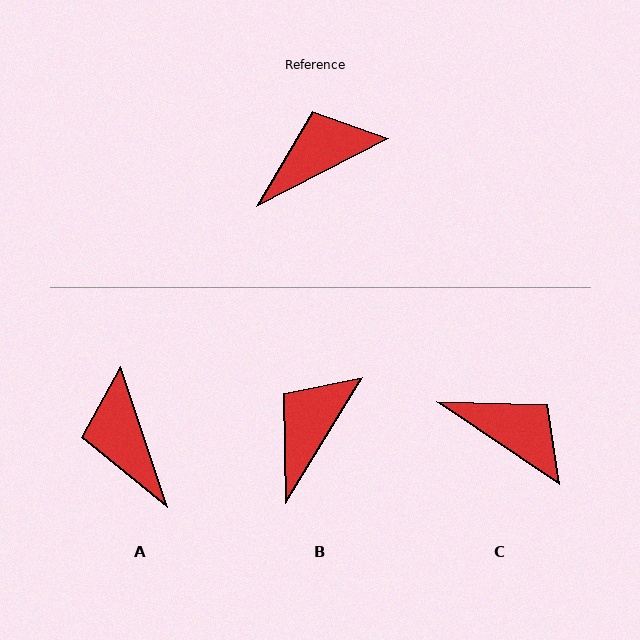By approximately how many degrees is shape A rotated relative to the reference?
Approximately 81 degrees counter-clockwise.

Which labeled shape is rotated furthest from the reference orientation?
A, about 81 degrees away.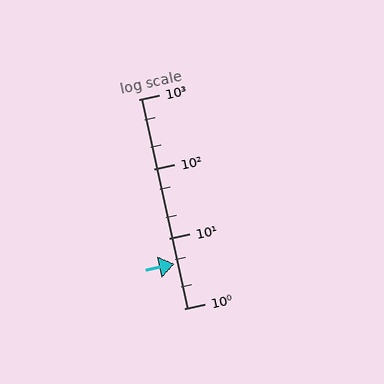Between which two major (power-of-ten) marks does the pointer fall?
The pointer is between 1 and 10.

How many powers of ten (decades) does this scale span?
The scale spans 3 decades, from 1 to 1000.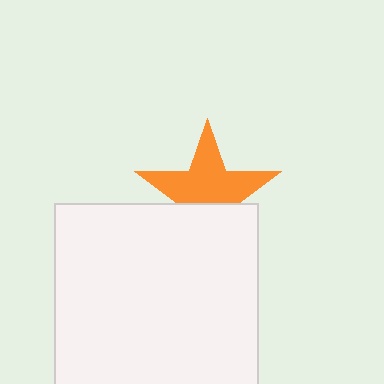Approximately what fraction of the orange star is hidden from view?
Roughly 38% of the orange star is hidden behind the white rectangle.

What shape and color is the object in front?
The object in front is a white rectangle.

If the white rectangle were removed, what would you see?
You would see the complete orange star.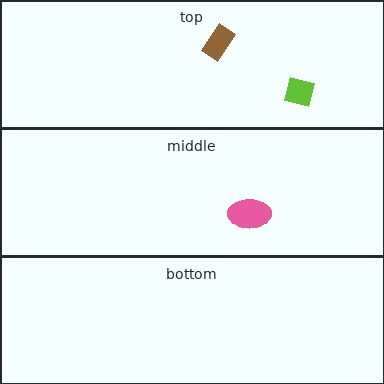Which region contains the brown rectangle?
The top region.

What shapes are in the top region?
The lime square, the brown rectangle.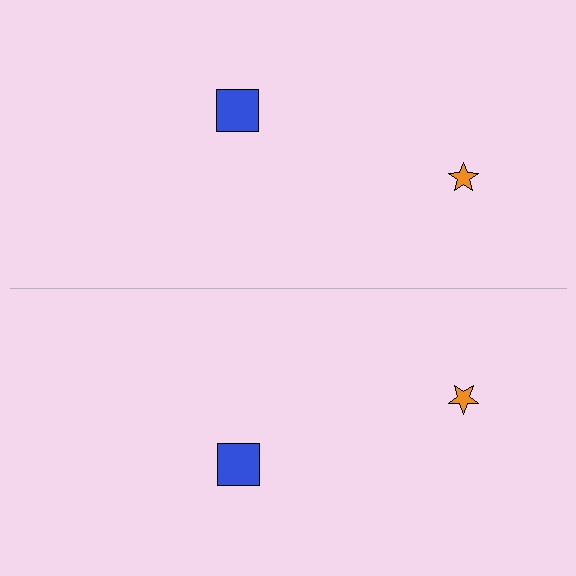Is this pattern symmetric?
Yes, this pattern has bilateral (reflection) symmetry.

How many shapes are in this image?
There are 4 shapes in this image.